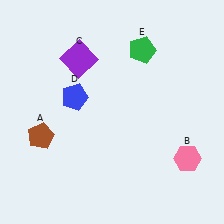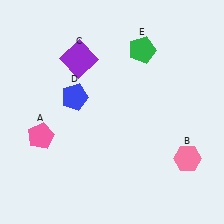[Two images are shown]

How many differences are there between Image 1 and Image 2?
There is 1 difference between the two images.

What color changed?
The pentagon (A) changed from brown in Image 1 to pink in Image 2.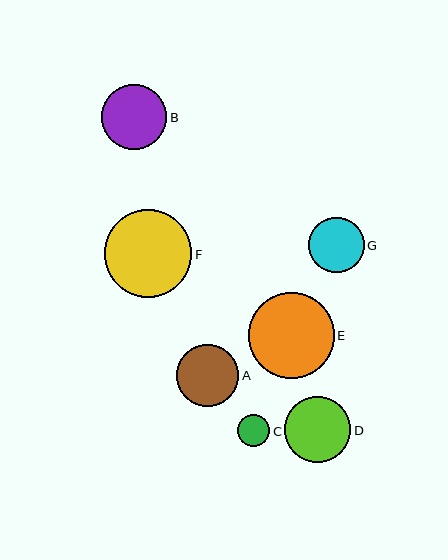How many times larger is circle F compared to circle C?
Circle F is approximately 2.7 times the size of circle C.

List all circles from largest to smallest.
From largest to smallest: F, E, D, B, A, G, C.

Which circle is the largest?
Circle F is the largest with a size of approximately 87 pixels.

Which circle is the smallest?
Circle C is the smallest with a size of approximately 32 pixels.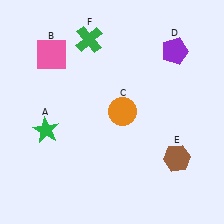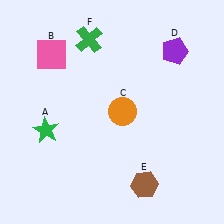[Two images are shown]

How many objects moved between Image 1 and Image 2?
1 object moved between the two images.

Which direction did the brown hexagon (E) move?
The brown hexagon (E) moved left.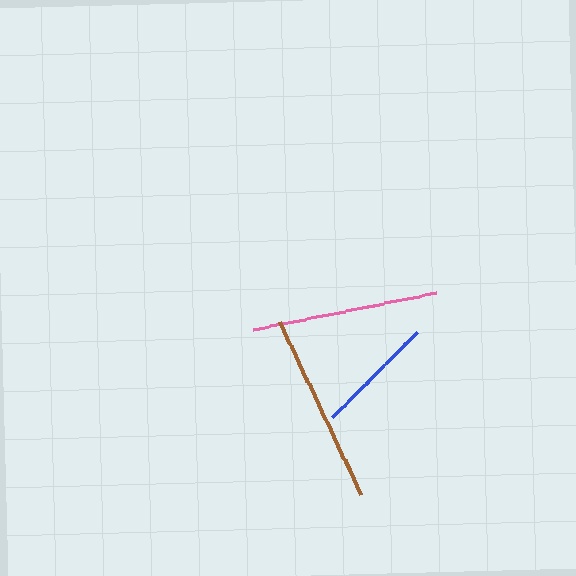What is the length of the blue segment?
The blue segment is approximately 120 pixels long.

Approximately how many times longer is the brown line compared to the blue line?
The brown line is approximately 1.6 times the length of the blue line.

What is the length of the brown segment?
The brown segment is approximately 192 pixels long.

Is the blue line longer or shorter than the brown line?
The brown line is longer than the blue line.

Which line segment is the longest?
The brown line is the longest at approximately 192 pixels.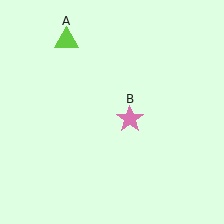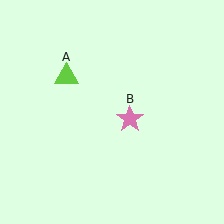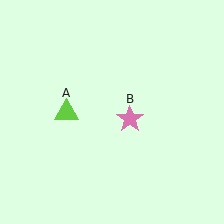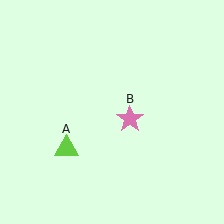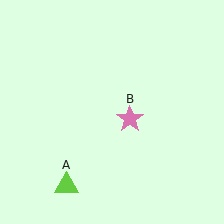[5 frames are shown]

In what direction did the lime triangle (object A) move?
The lime triangle (object A) moved down.